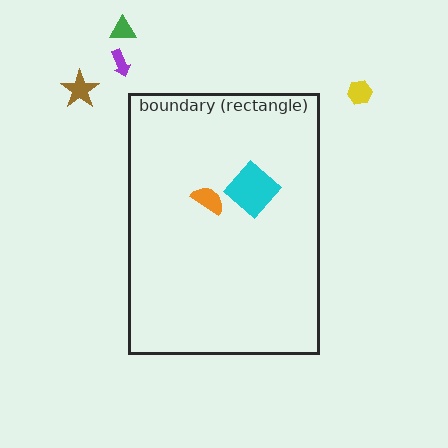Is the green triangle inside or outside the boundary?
Outside.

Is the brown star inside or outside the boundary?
Outside.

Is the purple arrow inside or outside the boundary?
Outside.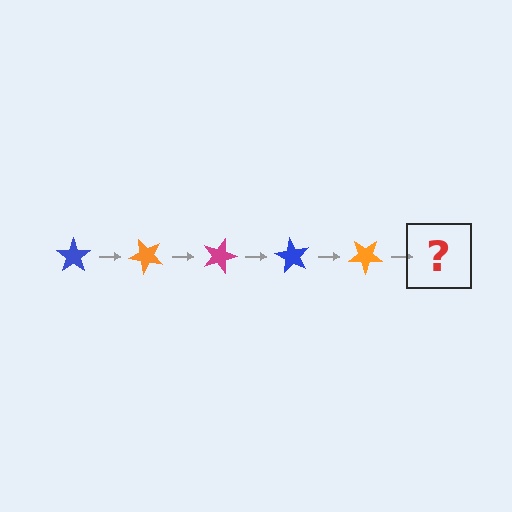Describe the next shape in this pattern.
It should be a magenta star, rotated 225 degrees from the start.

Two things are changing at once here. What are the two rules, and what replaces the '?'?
The two rules are that it rotates 45 degrees each step and the color cycles through blue, orange, and magenta. The '?' should be a magenta star, rotated 225 degrees from the start.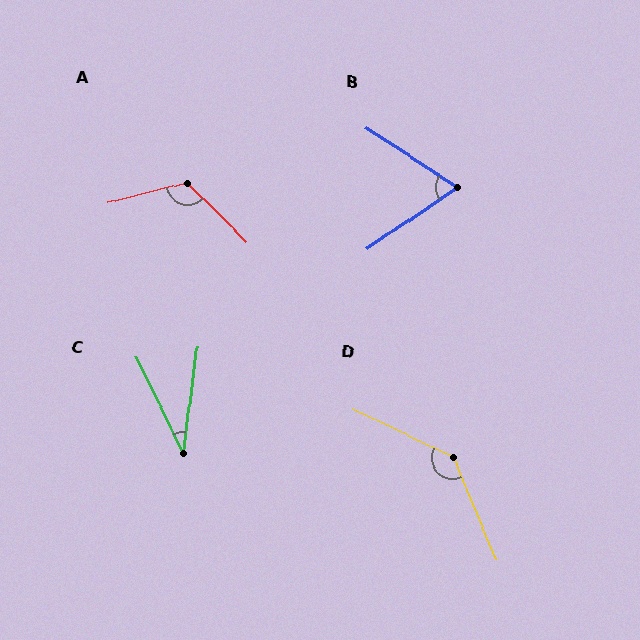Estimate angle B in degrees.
Approximately 67 degrees.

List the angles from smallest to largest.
C (33°), B (67°), A (121°), D (139°).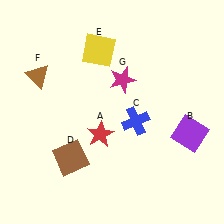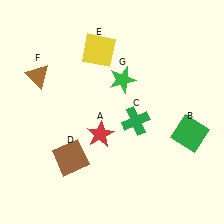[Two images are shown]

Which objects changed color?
B changed from purple to green. C changed from blue to green. G changed from magenta to green.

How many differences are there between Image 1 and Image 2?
There are 3 differences between the two images.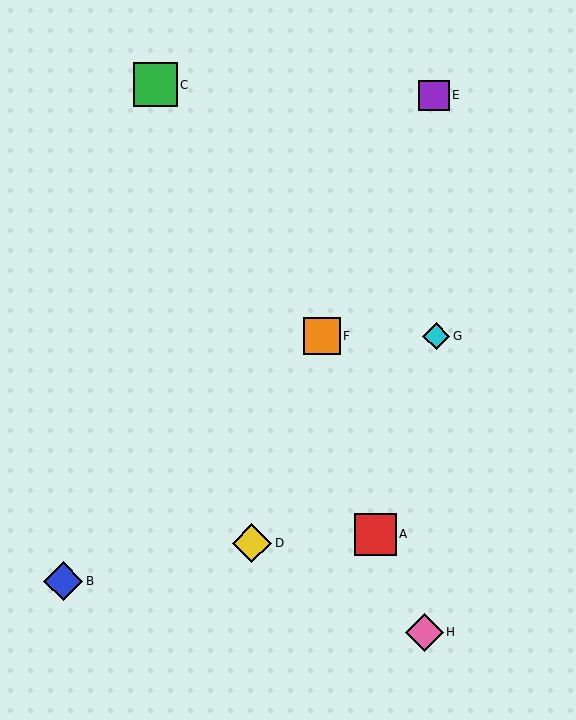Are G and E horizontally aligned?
No, G is at y≈336 and E is at y≈95.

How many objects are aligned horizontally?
2 objects (F, G) are aligned horizontally.